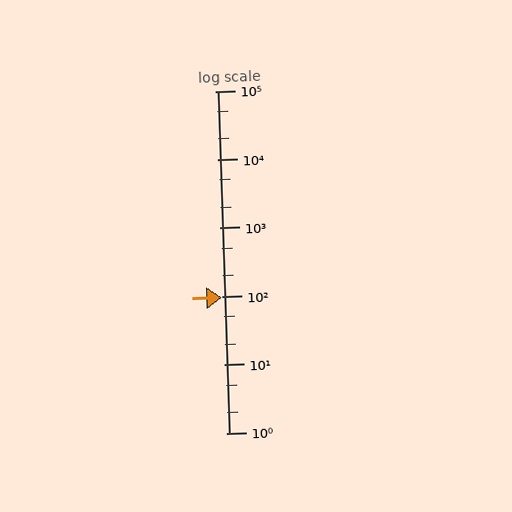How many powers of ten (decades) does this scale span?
The scale spans 5 decades, from 1 to 100000.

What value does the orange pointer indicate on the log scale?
The pointer indicates approximately 96.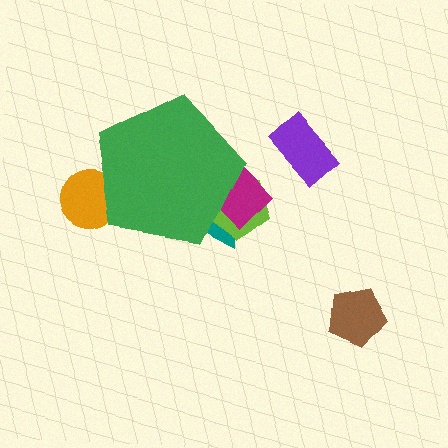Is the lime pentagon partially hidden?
Yes, the lime pentagon is partially hidden behind the green pentagon.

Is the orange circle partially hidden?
Yes, the orange circle is partially hidden behind the green pentagon.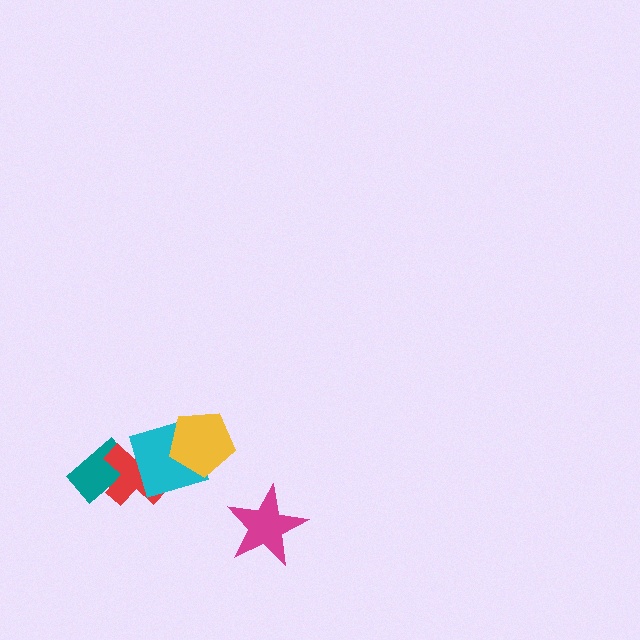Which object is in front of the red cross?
The cyan diamond is in front of the red cross.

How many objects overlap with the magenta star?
0 objects overlap with the magenta star.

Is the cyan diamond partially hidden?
Yes, it is partially covered by another shape.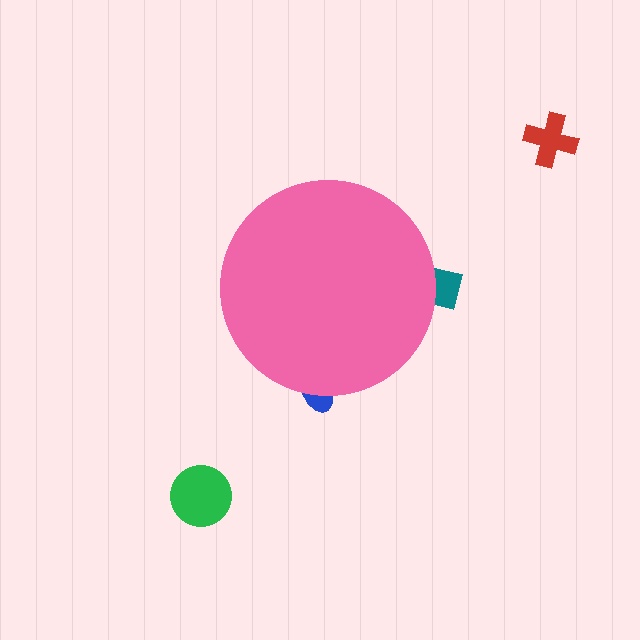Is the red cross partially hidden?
No, the red cross is fully visible.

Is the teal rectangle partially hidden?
Yes, the teal rectangle is partially hidden behind the pink circle.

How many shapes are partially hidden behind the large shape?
2 shapes are partially hidden.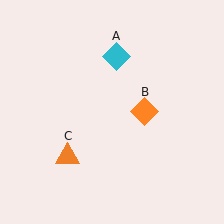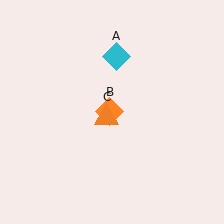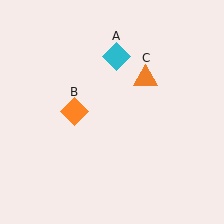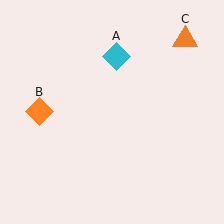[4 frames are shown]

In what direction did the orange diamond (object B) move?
The orange diamond (object B) moved left.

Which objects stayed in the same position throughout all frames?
Cyan diamond (object A) remained stationary.